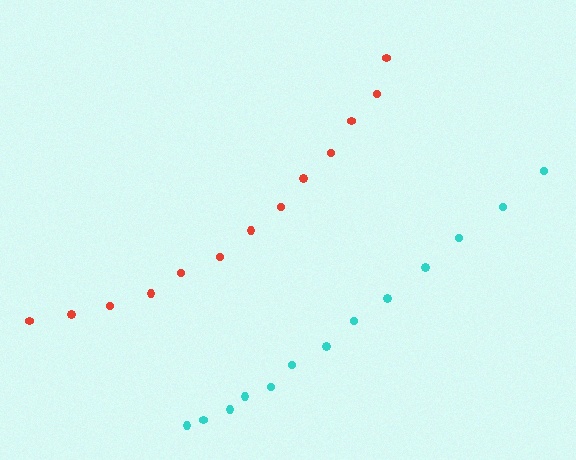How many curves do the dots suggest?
There are 2 distinct paths.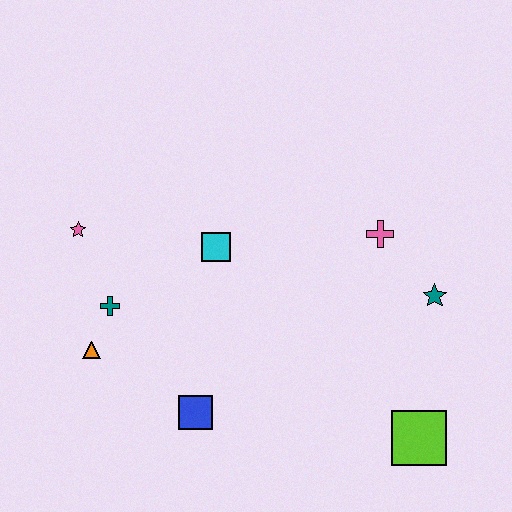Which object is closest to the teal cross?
The orange triangle is closest to the teal cross.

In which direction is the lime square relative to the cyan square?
The lime square is to the right of the cyan square.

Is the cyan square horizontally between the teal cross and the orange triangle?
No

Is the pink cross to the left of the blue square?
No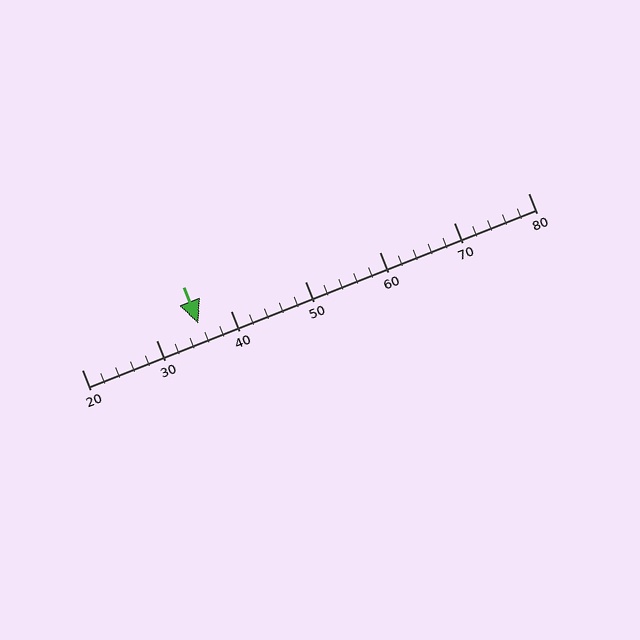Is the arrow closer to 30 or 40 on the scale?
The arrow is closer to 40.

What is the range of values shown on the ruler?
The ruler shows values from 20 to 80.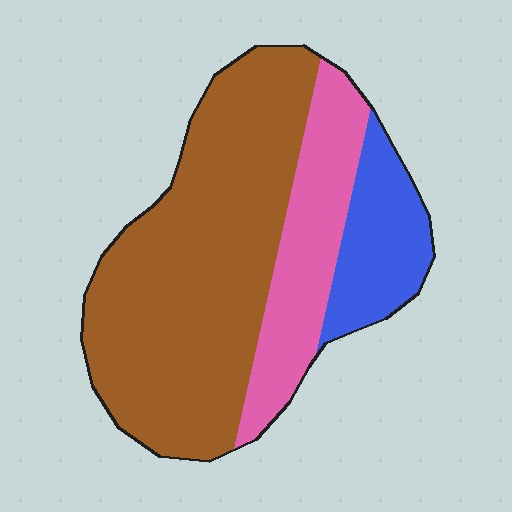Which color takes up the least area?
Blue, at roughly 15%.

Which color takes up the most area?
Brown, at roughly 60%.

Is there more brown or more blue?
Brown.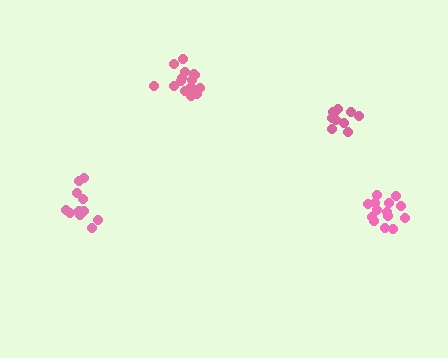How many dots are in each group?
Group 1: 15 dots, Group 2: 11 dots, Group 3: 11 dots, Group 4: 14 dots (51 total).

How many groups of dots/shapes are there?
There are 4 groups.